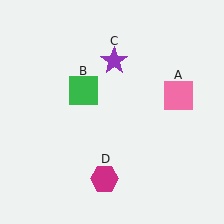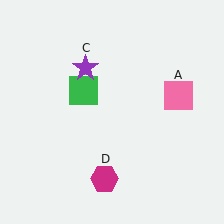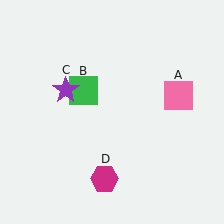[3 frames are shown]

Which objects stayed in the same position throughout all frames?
Pink square (object A) and green square (object B) and magenta hexagon (object D) remained stationary.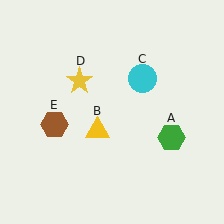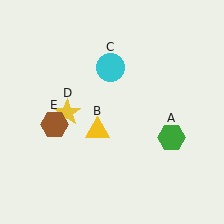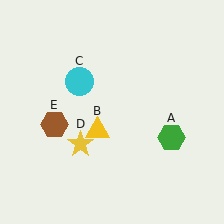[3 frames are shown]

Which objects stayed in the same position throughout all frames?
Green hexagon (object A) and yellow triangle (object B) and brown hexagon (object E) remained stationary.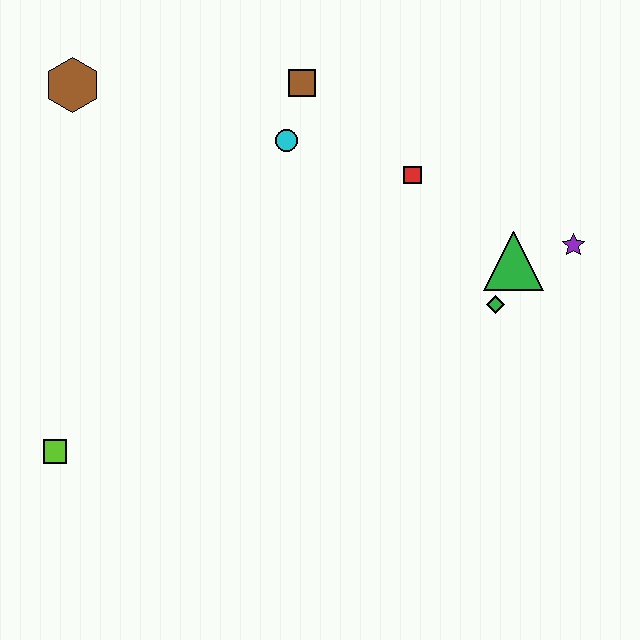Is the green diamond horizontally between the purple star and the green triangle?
No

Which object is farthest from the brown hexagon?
The purple star is farthest from the brown hexagon.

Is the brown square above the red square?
Yes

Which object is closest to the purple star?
The green triangle is closest to the purple star.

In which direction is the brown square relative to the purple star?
The brown square is to the left of the purple star.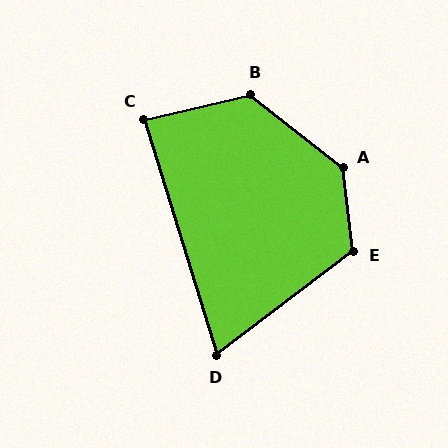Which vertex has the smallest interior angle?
D, at approximately 70 degrees.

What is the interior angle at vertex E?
Approximately 121 degrees (obtuse).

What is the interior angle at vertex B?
Approximately 129 degrees (obtuse).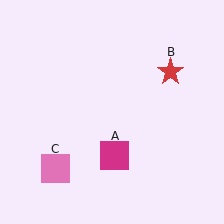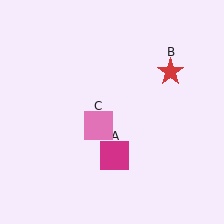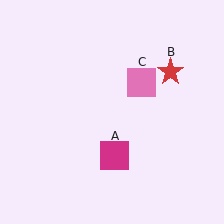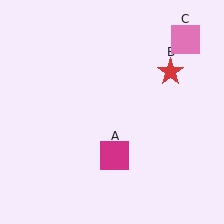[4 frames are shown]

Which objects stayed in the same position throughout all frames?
Magenta square (object A) and red star (object B) remained stationary.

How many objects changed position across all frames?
1 object changed position: pink square (object C).